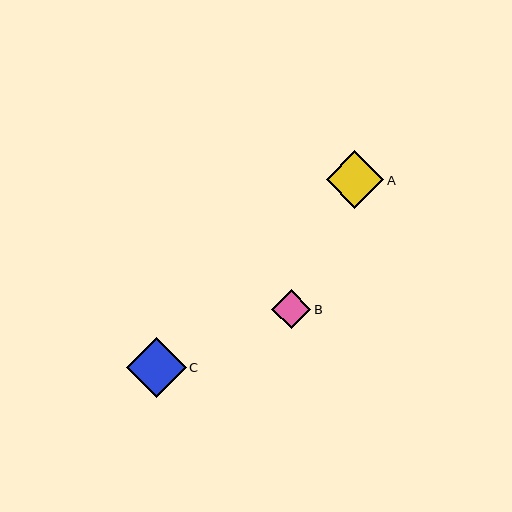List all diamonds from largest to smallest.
From largest to smallest: C, A, B.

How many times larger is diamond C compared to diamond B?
Diamond C is approximately 1.5 times the size of diamond B.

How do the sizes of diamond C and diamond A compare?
Diamond C and diamond A are approximately the same size.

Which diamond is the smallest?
Diamond B is the smallest with a size of approximately 39 pixels.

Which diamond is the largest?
Diamond C is the largest with a size of approximately 60 pixels.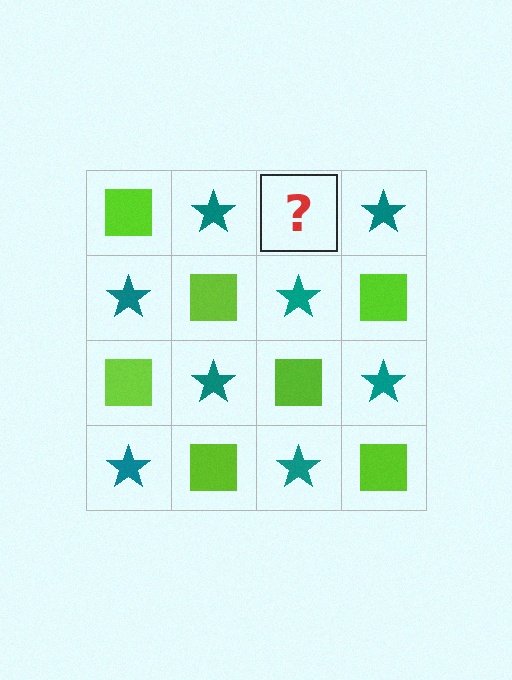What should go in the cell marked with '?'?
The missing cell should contain a lime square.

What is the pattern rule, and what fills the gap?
The rule is that it alternates lime square and teal star in a checkerboard pattern. The gap should be filled with a lime square.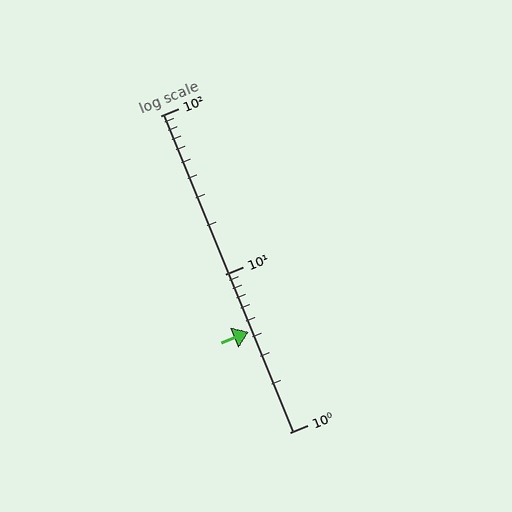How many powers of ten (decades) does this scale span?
The scale spans 2 decades, from 1 to 100.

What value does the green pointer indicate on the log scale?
The pointer indicates approximately 4.3.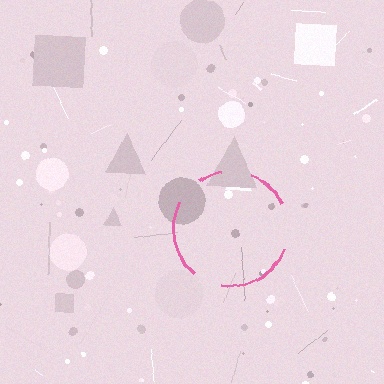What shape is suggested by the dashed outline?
The dashed outline suggests a circle.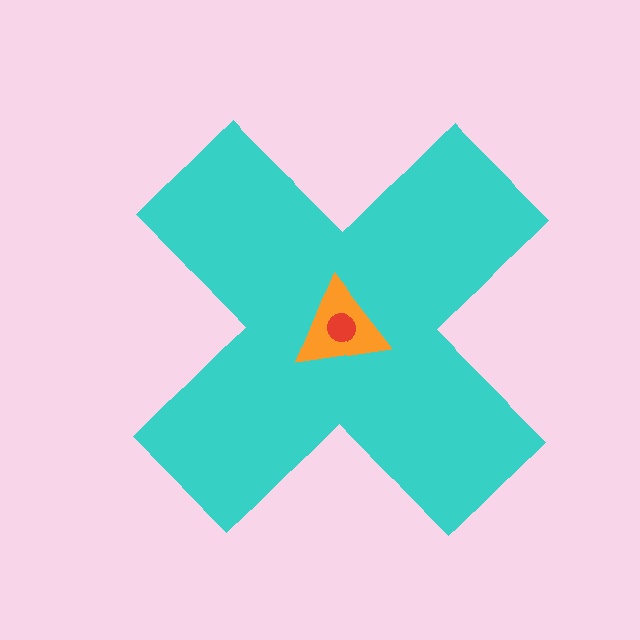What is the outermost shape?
The cyan cross.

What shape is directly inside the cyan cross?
The orange triangle.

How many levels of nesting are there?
3.